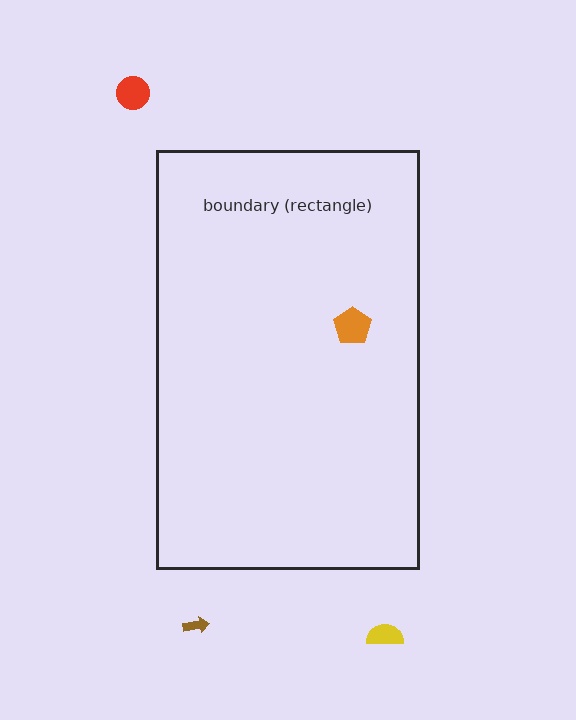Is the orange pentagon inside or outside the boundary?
Inside.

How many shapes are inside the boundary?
1 inside, 3 outside.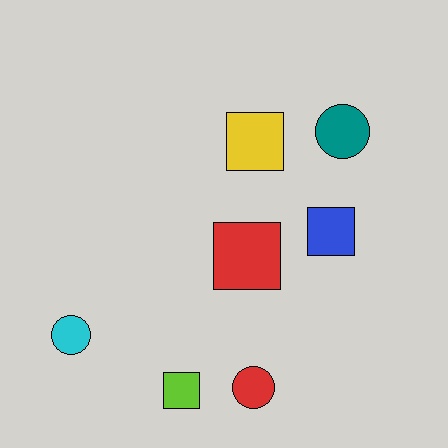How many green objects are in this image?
There are no green objects.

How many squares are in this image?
There are 4 squares.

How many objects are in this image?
There are 7 objects.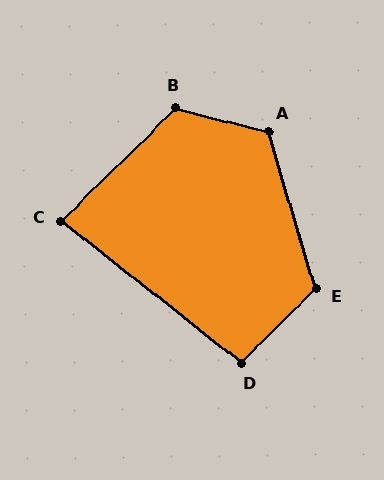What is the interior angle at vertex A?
Approximately 121 degrees (obtuse).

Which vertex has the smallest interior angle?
C, at approximately 83 degrees.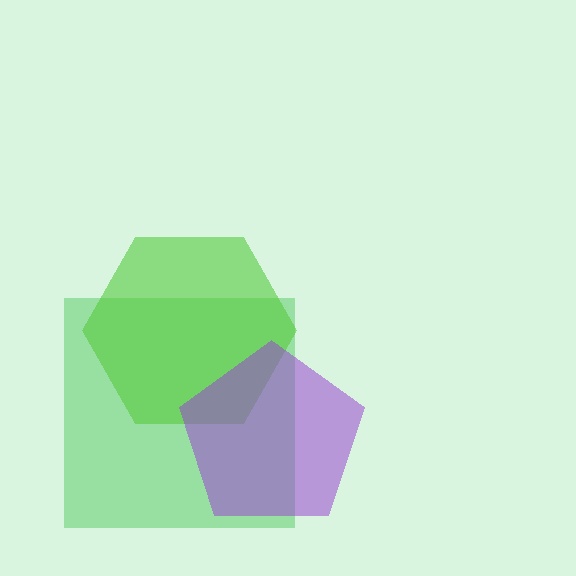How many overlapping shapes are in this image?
There are 3 overlapping shapes in the image.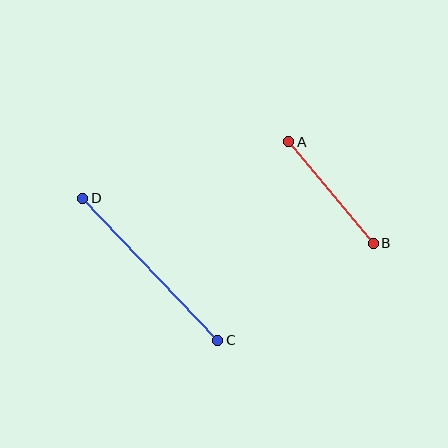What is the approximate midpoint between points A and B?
The midpoint is at approximately (331, 192) pixels.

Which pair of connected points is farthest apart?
Points C and D are farthest apart.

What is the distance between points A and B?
The distance is approximately 132 pixels.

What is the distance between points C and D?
The distance is approximately 196 pixels.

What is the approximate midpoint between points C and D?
The midpoint is at approximately (150, 269) pixels.